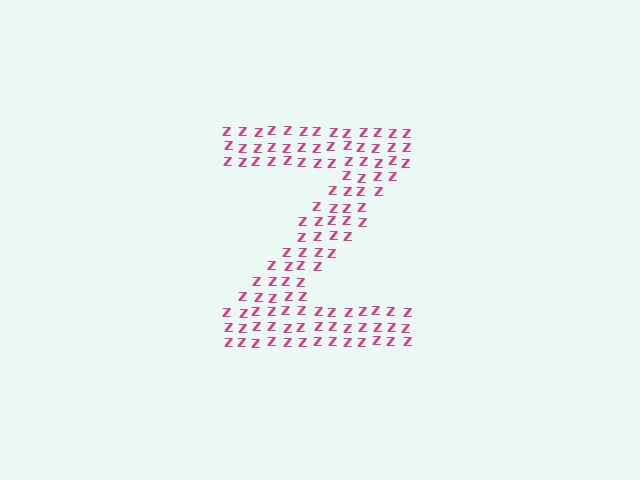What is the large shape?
The large shape is the letter Z.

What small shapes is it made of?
It is made of small letter Z's.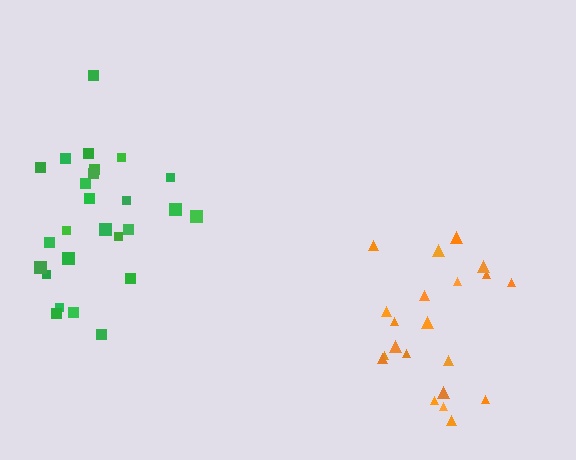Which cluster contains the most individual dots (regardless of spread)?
Green (26).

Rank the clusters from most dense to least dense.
orange, green.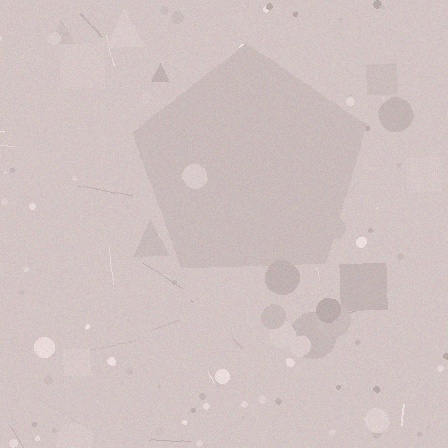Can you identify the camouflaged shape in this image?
The camouflaged shape is a pentagon.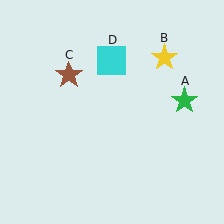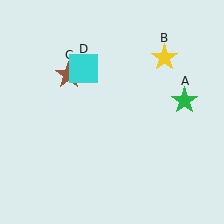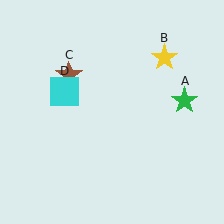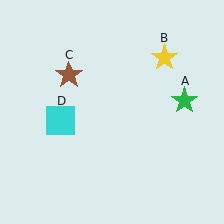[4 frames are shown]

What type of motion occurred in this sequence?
The cyan square (object D) rotated counterclockwise around the center of the scene.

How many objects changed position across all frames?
1 object changed position: cyan square (object D).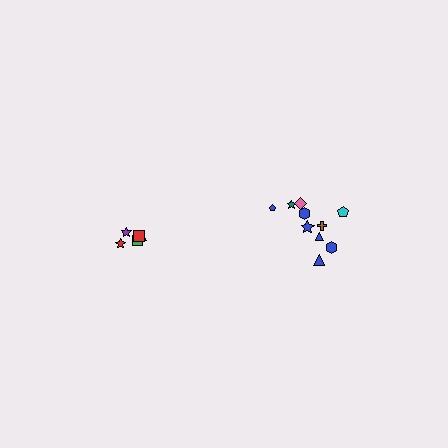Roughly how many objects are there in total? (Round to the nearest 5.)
Roughly 15 objects in total.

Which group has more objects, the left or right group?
The right group.